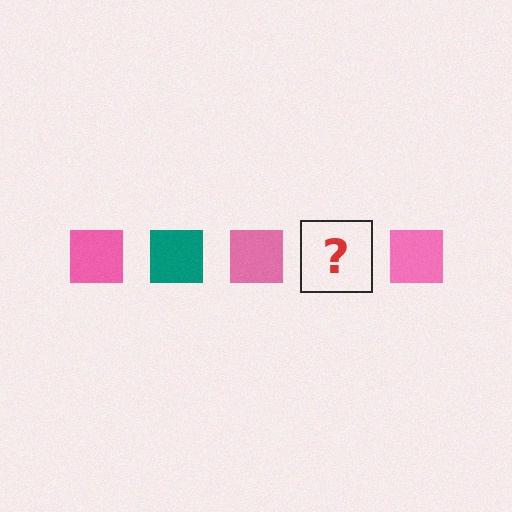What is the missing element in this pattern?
The missing element is a teal square.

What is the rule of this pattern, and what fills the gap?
The rule is that the pattern cycles through pink, teal squares. The gap should be filled with a teal square.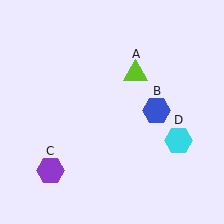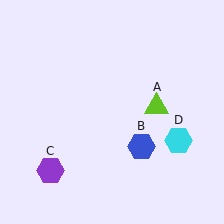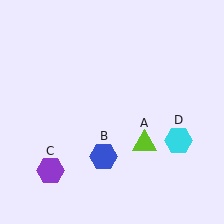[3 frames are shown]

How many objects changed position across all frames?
2 objects changed position: lime triangle (object A), blue hexagon (object B).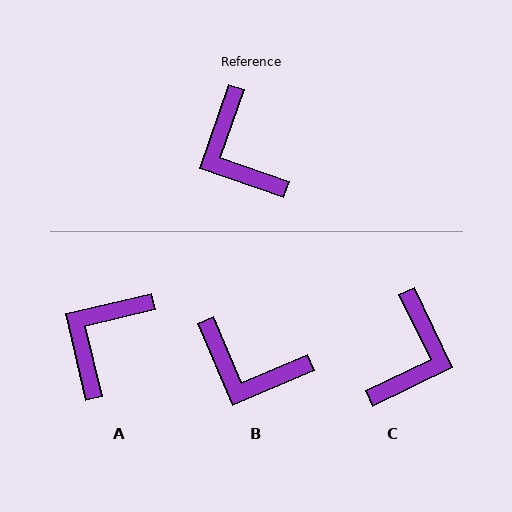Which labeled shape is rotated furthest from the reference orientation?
C, about 135 degrees away.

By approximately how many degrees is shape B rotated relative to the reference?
Approximately 42 degrees counter-clockwise.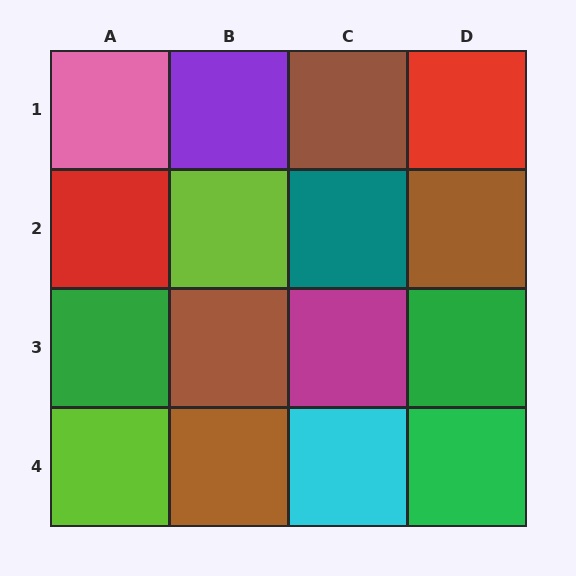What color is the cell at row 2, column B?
Lime.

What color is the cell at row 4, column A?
Lime.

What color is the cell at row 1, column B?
Purple.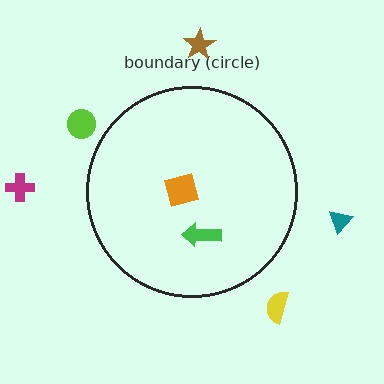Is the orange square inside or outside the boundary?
Inside.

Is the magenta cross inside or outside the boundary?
Outside.